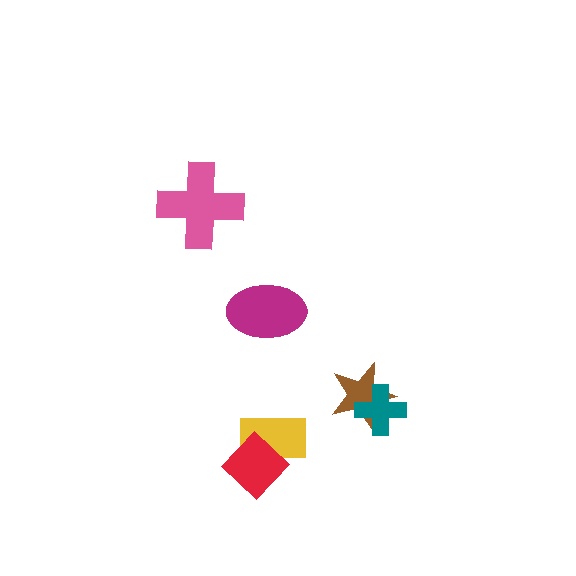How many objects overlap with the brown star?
1 object overlaps with the brown star.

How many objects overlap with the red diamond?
1 object overlaps with the red diamond.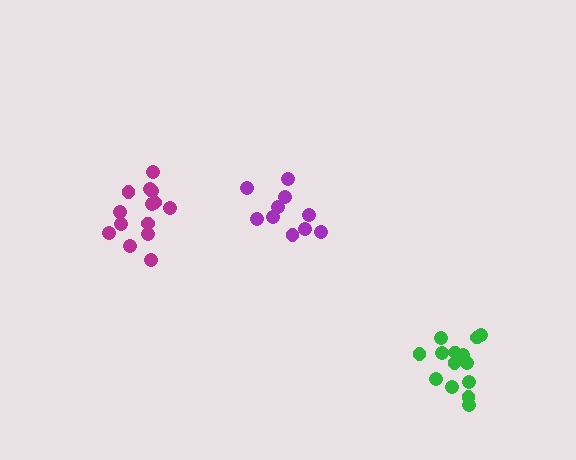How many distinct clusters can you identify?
There are 3 distinct clusters.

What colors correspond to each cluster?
The clusters are colored: magenta, purple, green.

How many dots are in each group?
Group 1: 14 dots, Group 2: 10 dots, Group 3: 14 dots (38 total).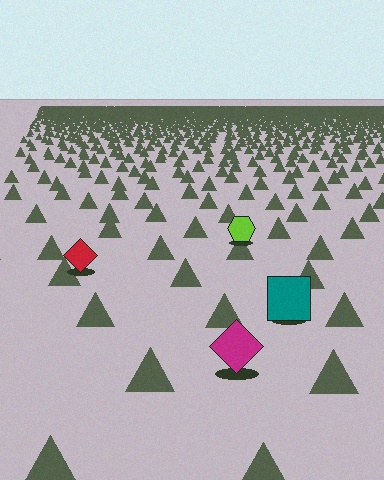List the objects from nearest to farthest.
From nearest to farthest: the magenta diamond, the teal square, the red diamond, the lime hexagon.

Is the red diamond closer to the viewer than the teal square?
No. The teal square is closer — you can tell from the texture gradient: the ground texture is coarser near it.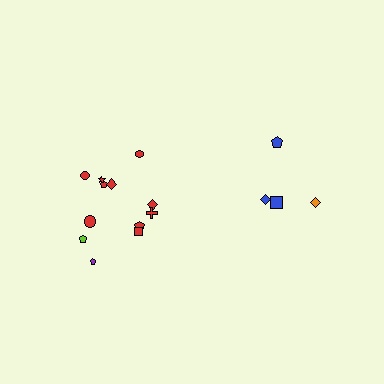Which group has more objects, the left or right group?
The left group.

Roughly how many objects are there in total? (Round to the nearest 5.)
Roughly 15 objects in total.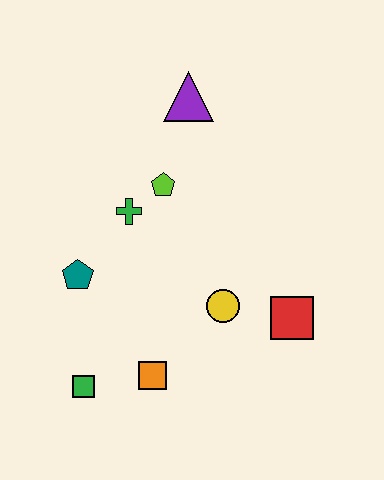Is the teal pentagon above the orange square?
Yes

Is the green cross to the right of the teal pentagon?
Yes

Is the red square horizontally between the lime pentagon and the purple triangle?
No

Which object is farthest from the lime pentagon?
The green square is farthest from the lime pentagon.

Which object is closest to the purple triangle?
The lime pentagon is closest to the purple triangle.